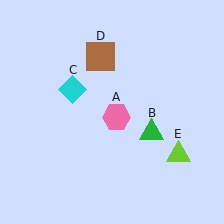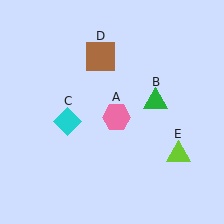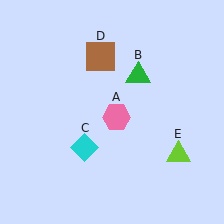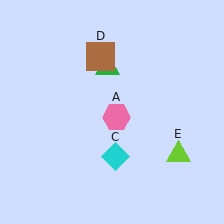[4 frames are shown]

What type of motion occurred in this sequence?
The green triangle (object B), cyan diamond (object C) rotated counterclockwise around the center of the scene.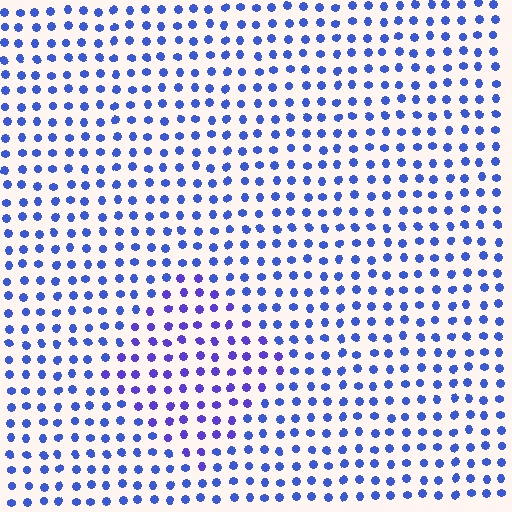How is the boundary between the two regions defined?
The boundary is defined purely by a slight shift in hue (about 25 degrees). Spacing, size, and orientation are identical on both sides.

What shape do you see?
I see a diamond.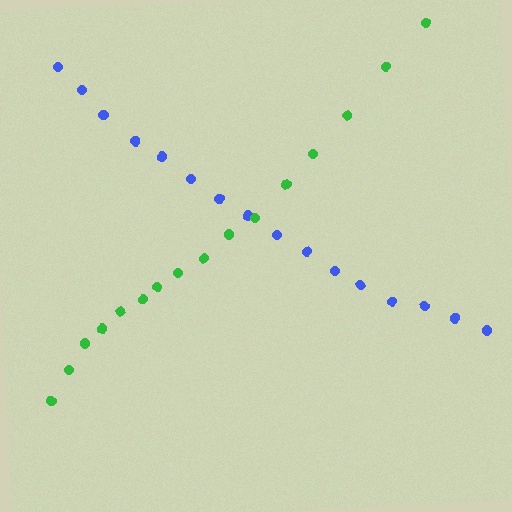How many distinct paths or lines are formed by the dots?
There are 2 distinct paths.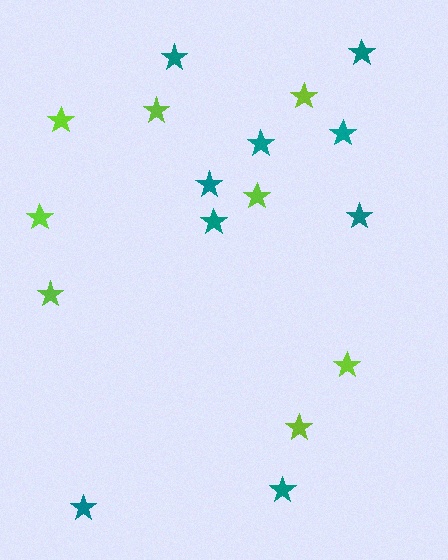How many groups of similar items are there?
There are 2 groups: one group of lime stars (8) and one group of teal stars (9).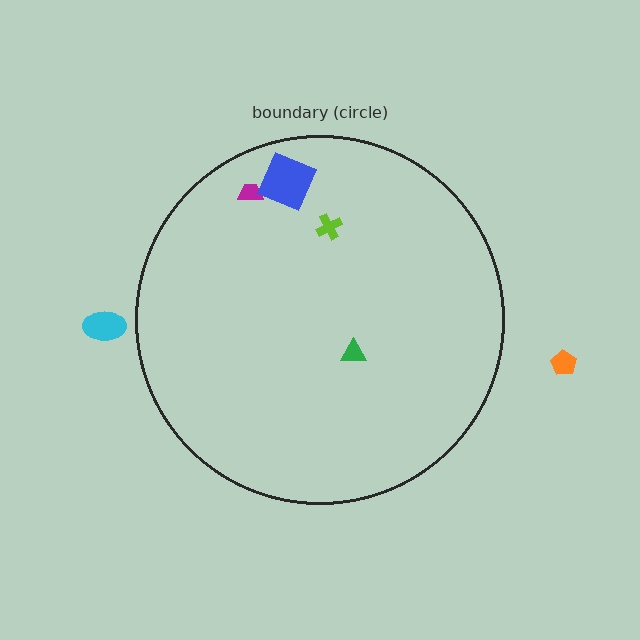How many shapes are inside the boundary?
4 inside, 2 outside.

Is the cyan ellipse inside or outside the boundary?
Outside.